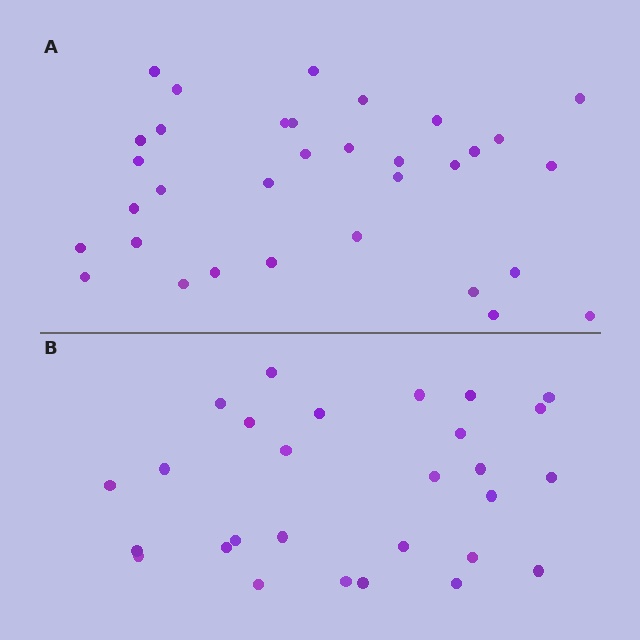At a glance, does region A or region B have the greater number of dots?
Region A (the top region) has more dots.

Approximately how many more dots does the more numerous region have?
Region A has about 5 more dots than region B.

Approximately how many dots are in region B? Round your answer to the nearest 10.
About 30 dots. (The exact count is 28, which rounds to 30.)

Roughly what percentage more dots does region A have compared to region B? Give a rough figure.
About 20% more.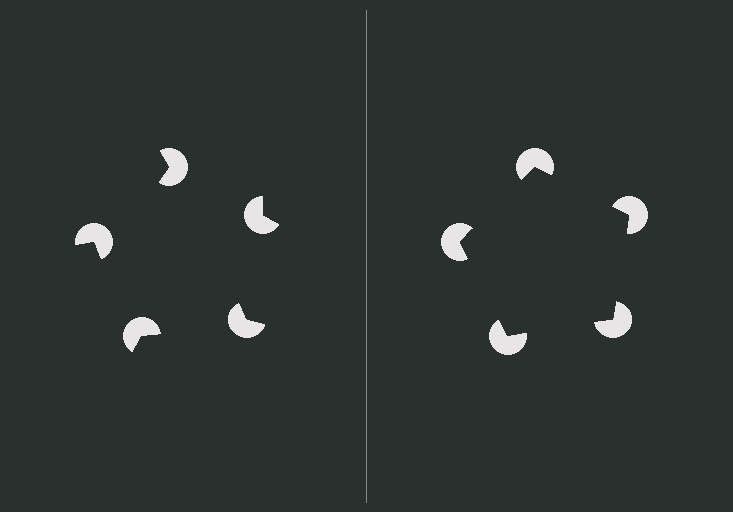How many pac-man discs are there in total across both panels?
10 — 5 on each side.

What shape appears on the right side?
An illusory pentagon.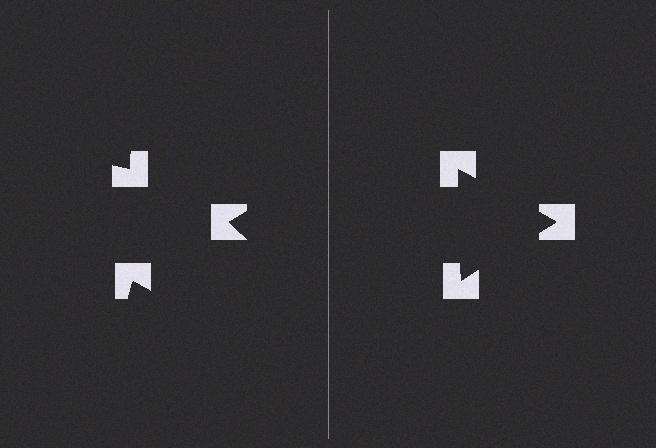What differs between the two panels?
The notched squares are positioned identically on both sides; only the wedge orientations differ. On the right they align to a triangle; on the left they are misaligned.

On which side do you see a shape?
An illusory triangle appears on the right side. On the left side the wedge cuts are rotated, so no coherent shape forms.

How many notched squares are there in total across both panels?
6 — 3 on each side.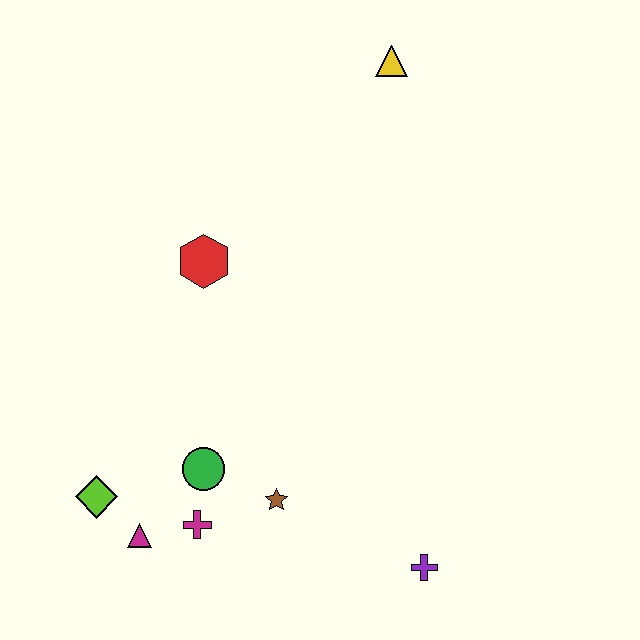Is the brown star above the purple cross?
Yes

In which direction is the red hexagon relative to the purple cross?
The red hexagon is above the purple cross.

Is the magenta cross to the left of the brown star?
Yes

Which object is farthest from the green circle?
The yellow triangle is farthest from the green circle.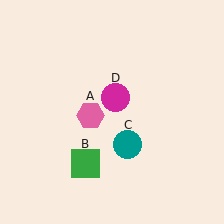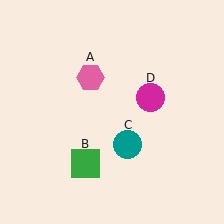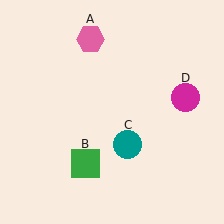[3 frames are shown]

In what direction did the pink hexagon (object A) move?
The pink hexagon (object A) moved up.